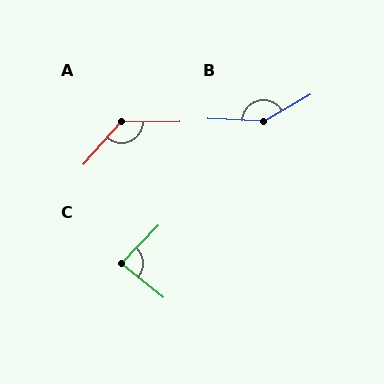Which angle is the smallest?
C, at approximately 85 degrees.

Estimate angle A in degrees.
Approximately 131 degrees.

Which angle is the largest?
B, at approximately 147 degrees.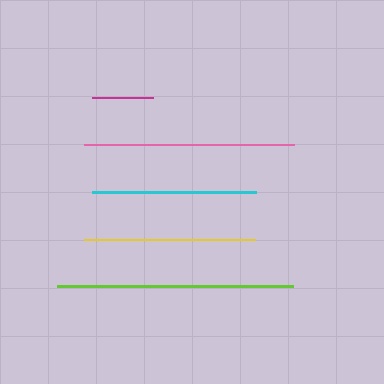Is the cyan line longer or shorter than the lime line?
The lime line is longer than the cyan line.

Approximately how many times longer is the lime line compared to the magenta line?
The lime line is approximately 3.9 times the length of the magenta line.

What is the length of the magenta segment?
The magenta segment is approximately 60 pixels long.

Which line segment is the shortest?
The magenta line is the shortest at approximately 60 pixels.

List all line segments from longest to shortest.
From longest to shortest: lime, pink, yellow, cyan, magenta.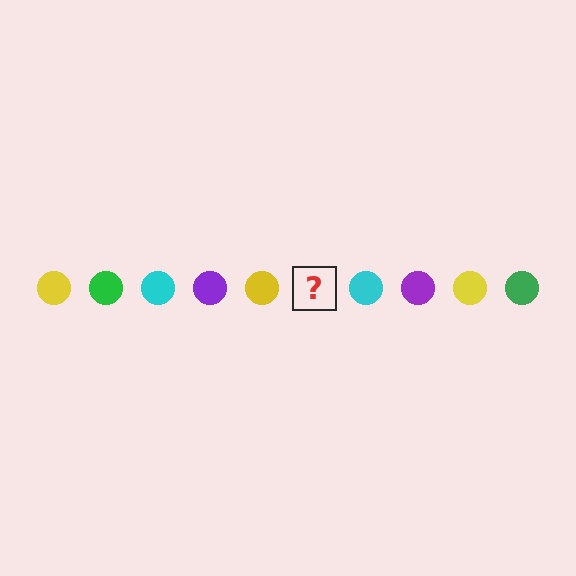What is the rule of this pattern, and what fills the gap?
The rule is that the pattern cycles through yellow, green, cyan, purple circles. The gap should be filled with a green circle.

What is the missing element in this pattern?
The missing element is a green circle.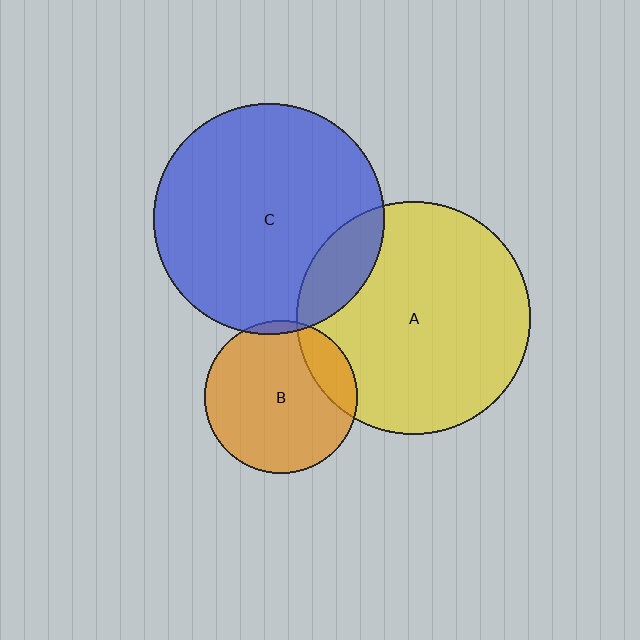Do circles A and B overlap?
Yes.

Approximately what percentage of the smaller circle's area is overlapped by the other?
Approximately 15%.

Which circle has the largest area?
Circle A (yellow).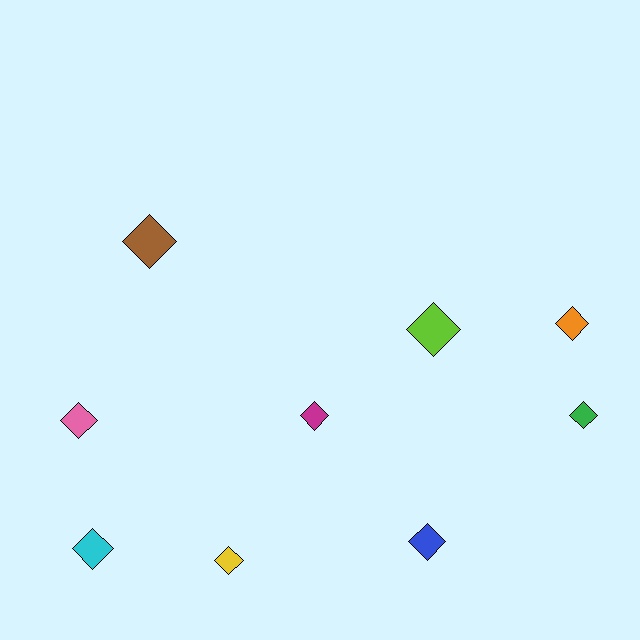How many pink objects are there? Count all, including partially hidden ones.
There is 1 pink object.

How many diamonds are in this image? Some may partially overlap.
There are 9 diamonds.